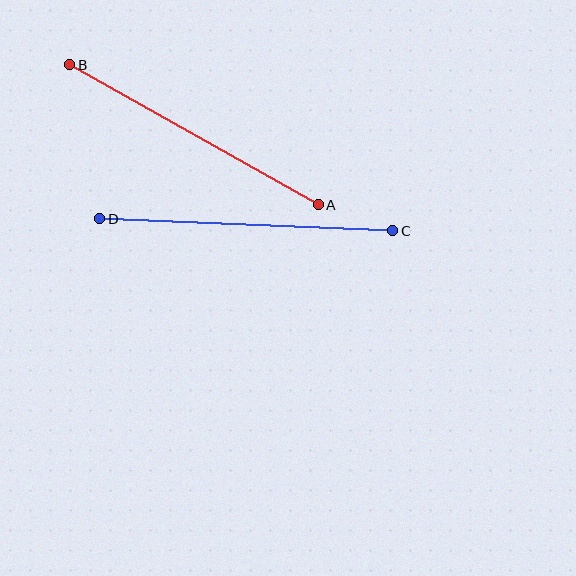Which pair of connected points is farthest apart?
Points C and D are farthest apart.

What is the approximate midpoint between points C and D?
The midpoint is at approximately (246, 225) pixels.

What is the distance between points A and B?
The distance is approximately 285 pixels.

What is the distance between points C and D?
The distance is approximately 294 pixels.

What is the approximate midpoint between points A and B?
The midpoint is at approximately (194, 135) pixels.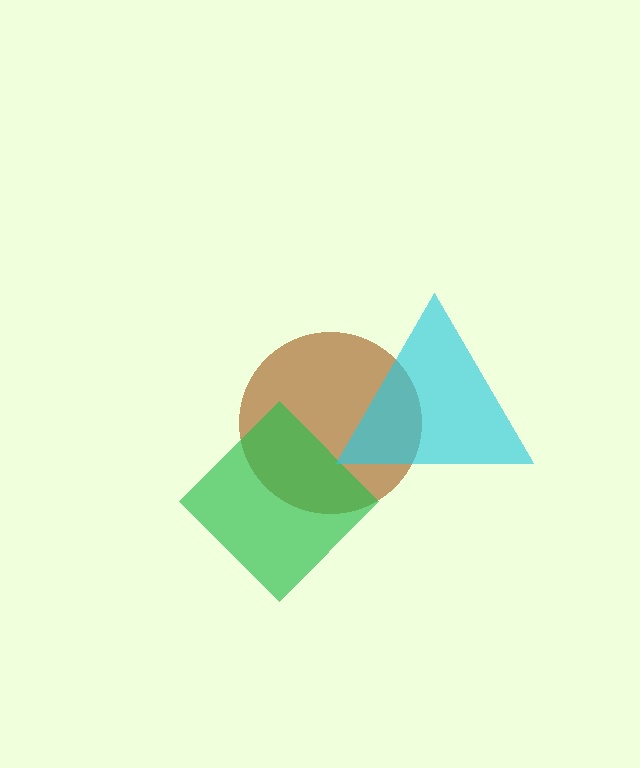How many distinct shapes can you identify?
There are 3 distinct shapes: a brown circle, a green diamond, a cyan triangle.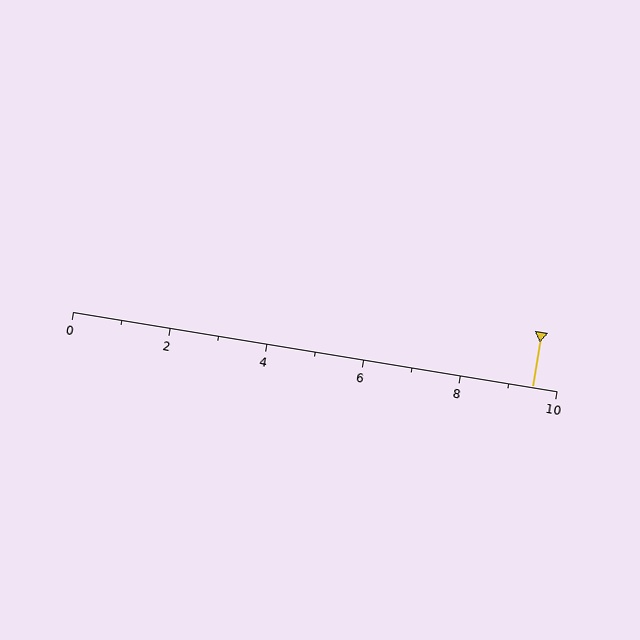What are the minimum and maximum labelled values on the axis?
The axis runs from 0 to 10.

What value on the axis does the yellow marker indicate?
The marker indicates approximately 9.5.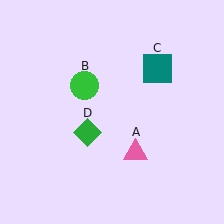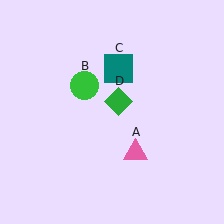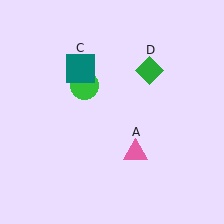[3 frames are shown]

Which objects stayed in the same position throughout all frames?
Pink triangle (object A) and green circle (object B) remained stationary.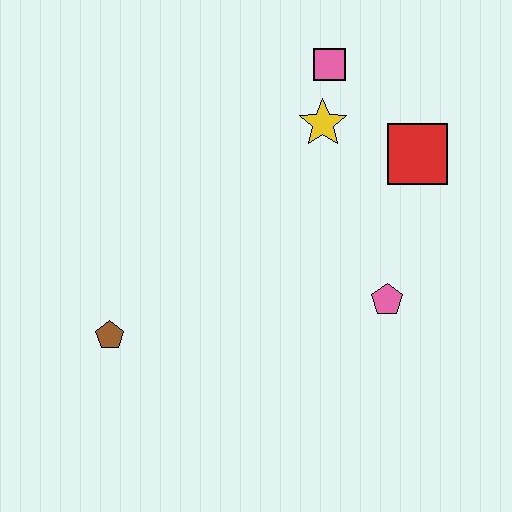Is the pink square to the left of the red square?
Yes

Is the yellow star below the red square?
No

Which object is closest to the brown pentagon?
The pink pentagon is closest to the brown pentagon.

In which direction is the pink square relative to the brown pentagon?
The pink square is above the brown pentagon.